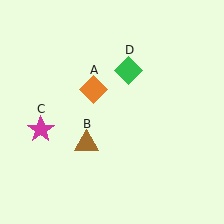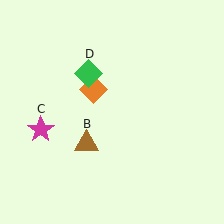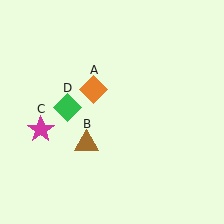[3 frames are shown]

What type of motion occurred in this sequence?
The green diamond (object D) rotated counterclockwise around the center of the scene.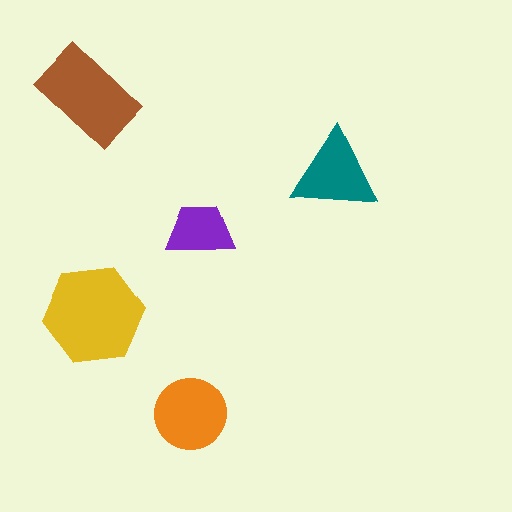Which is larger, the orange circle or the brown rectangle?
The brown rectangle.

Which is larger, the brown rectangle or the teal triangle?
The brown rectangle.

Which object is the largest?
The yellow hexagon.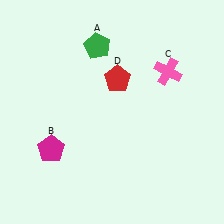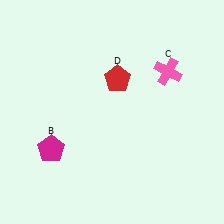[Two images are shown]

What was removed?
The green pentagon (A) was removed in Image 2.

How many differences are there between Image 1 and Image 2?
There is 1 difference between the two images.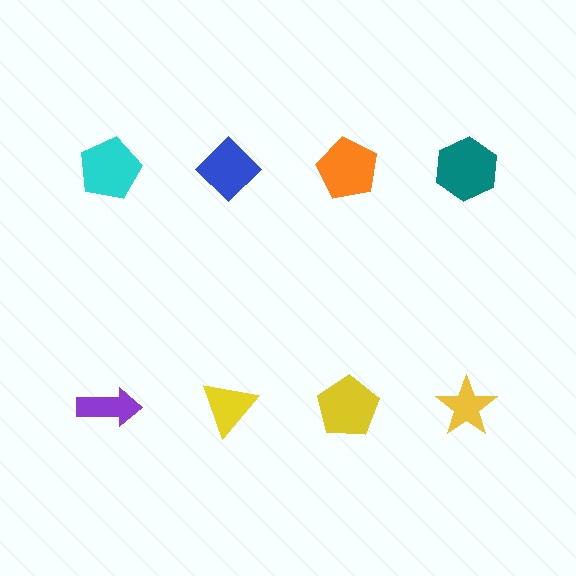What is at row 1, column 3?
An orange pentagon.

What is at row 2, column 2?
A yellow triangle.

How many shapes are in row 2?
4 shapes.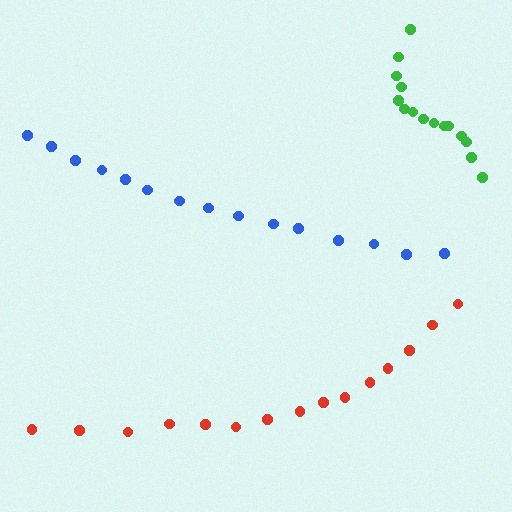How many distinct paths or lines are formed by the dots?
There are 3 distinct paths.